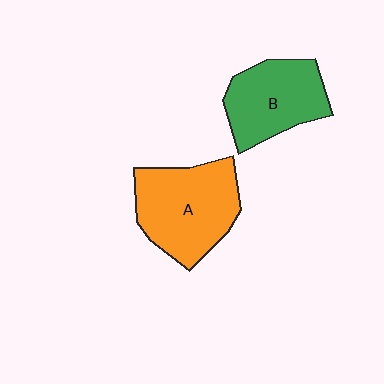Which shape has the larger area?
Shape A (orange).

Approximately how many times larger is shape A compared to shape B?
Approximately 1.3 times.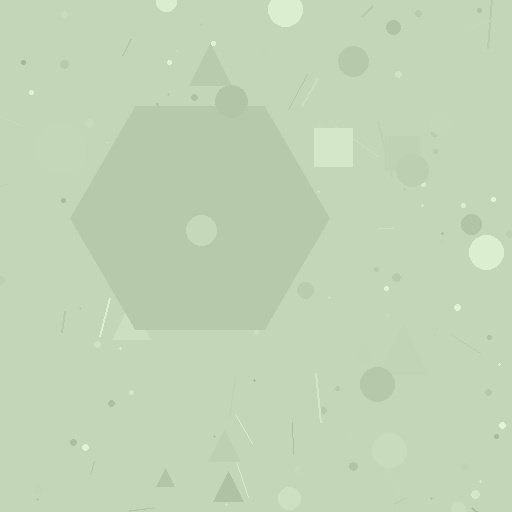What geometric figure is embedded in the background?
A hexagon is embedded in the background.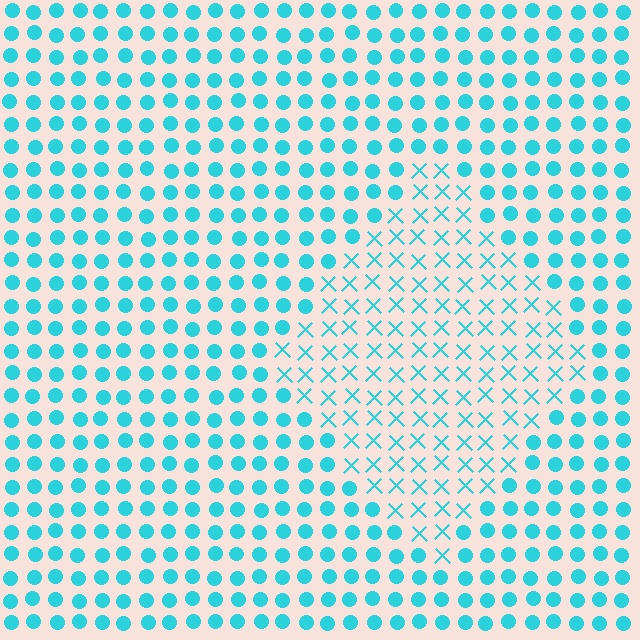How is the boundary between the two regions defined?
The boundary is defined by a change in element shape: X marks inside vs. circles outside. All elements share the same color and spacing.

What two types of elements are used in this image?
The image uses X marks inside the diamond region and circles outside it.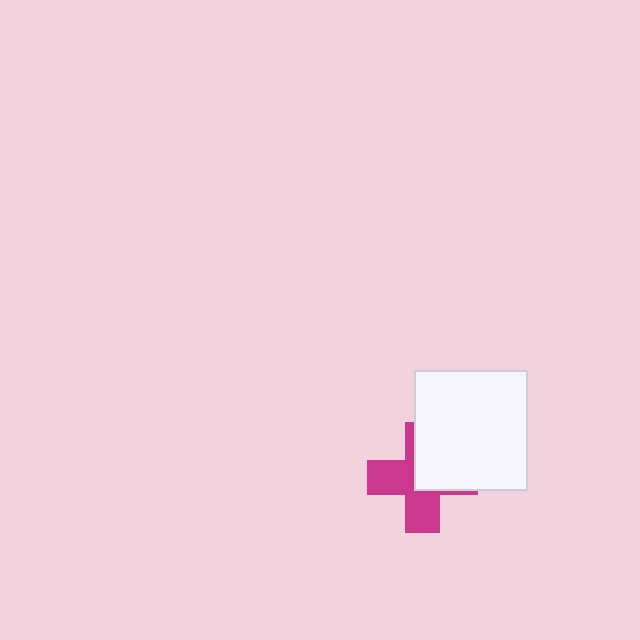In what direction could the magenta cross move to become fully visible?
The magenta cross could move toward the lower-left. That would shift it out from behind the white rectangle entirely.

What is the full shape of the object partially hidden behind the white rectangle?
The partially hidden object is a magenta cross.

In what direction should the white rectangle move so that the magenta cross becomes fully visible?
The white rectangle should move toward the upper-right. That is the shortest direction to clear the overlap and leave the magenta cross fully visible.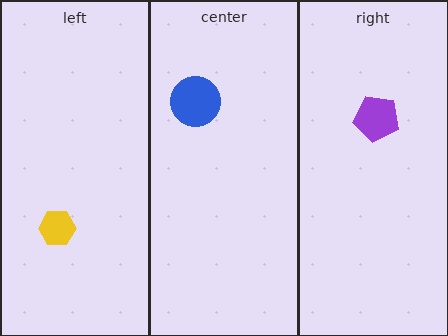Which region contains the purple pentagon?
The right region.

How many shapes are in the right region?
1.